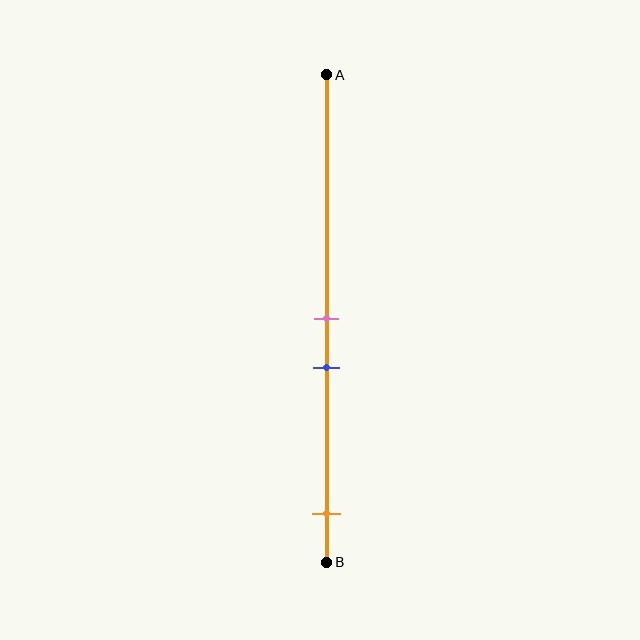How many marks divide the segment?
There are 3 marks dividing the segment.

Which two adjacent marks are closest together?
The pink and blue marks are the closest adjacent pair.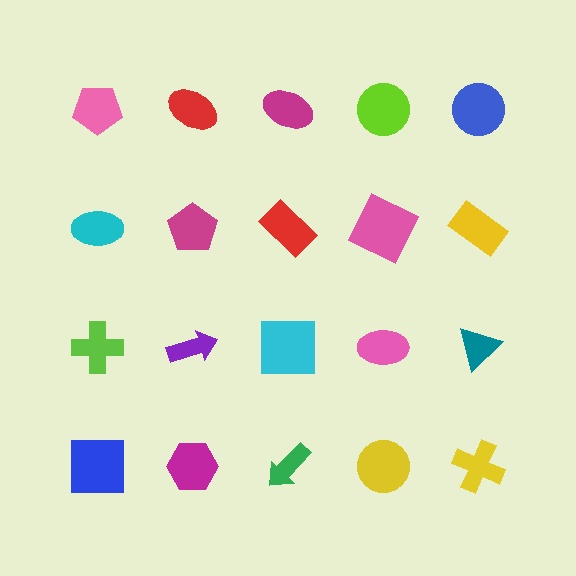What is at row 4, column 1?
A blue square.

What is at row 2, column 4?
A pink square.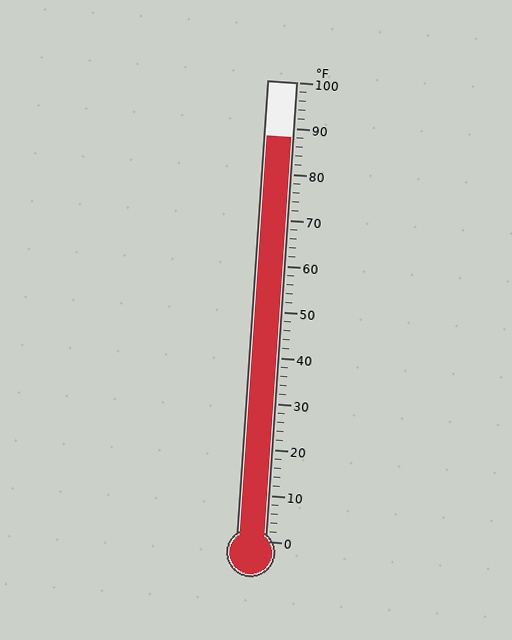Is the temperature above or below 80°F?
The temperature is above 80°F.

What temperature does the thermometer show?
The thermometer shows approximately 88°F.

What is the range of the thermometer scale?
The thermometer scale ranges from 0°F to 100°F.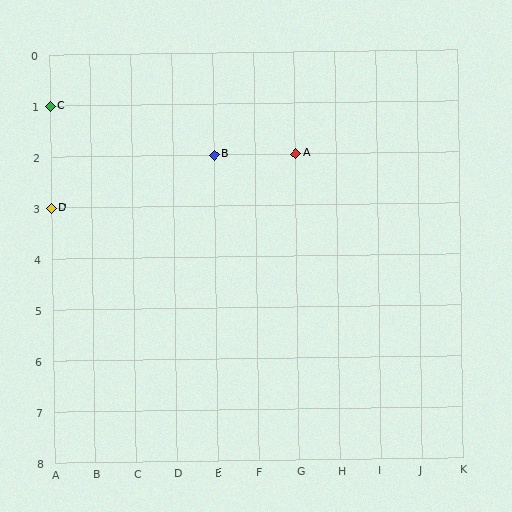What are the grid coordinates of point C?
Point C is at grid coordinates (A, 1).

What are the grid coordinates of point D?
Point D is at grid coordinates (A, 3).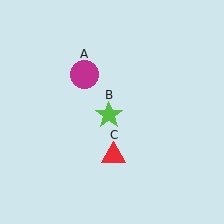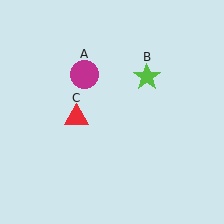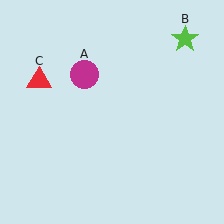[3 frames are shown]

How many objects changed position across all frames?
2 objects changed position: lime star (object B), red triangle (object C).